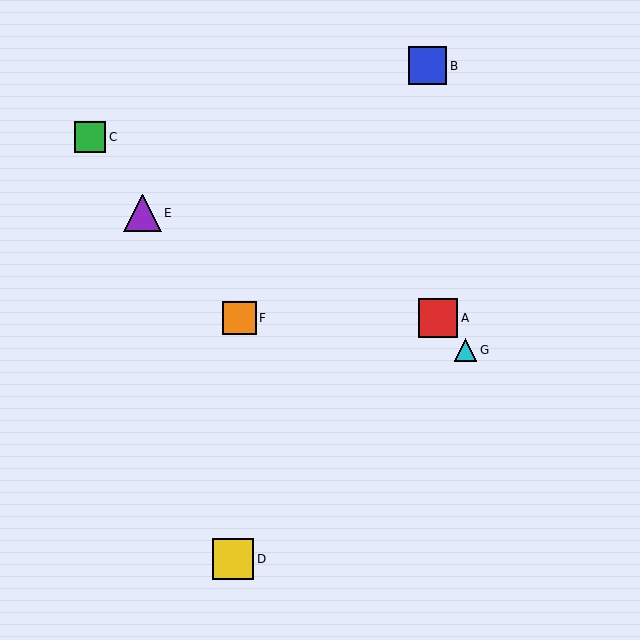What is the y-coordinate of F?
Object F is at y≈318.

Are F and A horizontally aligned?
Yes, both are at y≈318.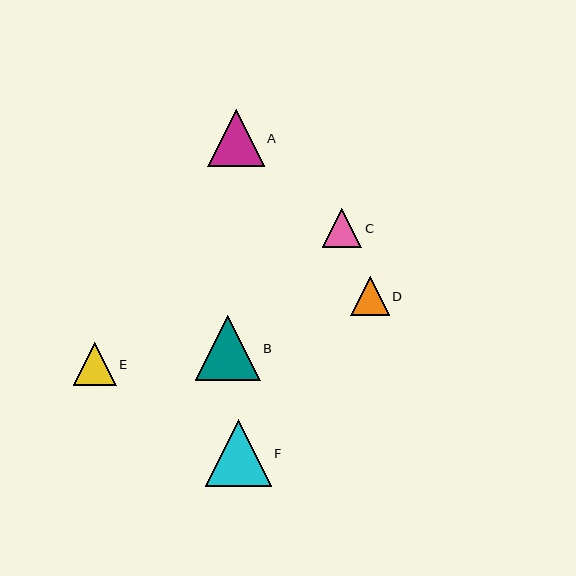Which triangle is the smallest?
Triangle D is the smallest with a size of approximately 39 pixels.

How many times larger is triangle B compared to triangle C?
Triangle B is approximately 1.6 times the size of triangle C.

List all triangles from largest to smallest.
From largest to smallest: F, B, A, E, C, D.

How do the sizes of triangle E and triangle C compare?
Triangle E and triangle C are approximately the same size.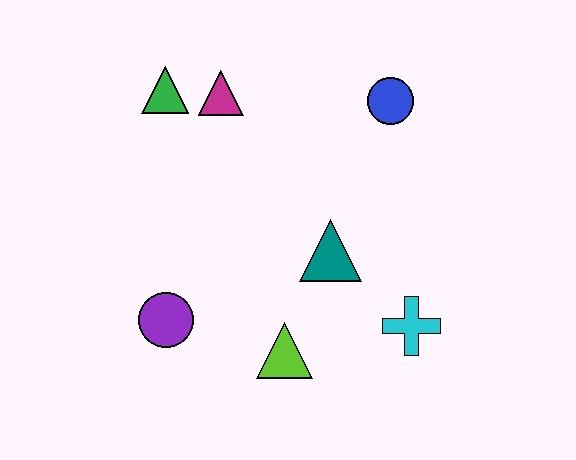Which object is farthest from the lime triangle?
The green triangle is farthest from the lime triangle.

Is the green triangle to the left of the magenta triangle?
Yes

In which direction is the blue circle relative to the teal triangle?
The blue circle is above the teal triangle.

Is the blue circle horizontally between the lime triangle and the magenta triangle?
No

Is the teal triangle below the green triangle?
Yes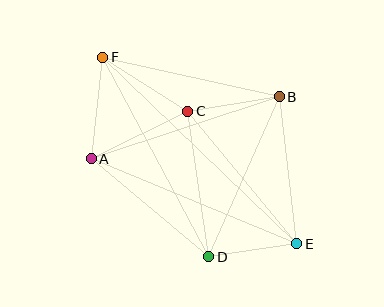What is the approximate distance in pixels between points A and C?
The distance between A and C is approximately 108 pixels.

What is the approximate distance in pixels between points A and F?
The distance between A and F is approximately 103 pixels.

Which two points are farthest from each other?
Points E and F are farthest from each other.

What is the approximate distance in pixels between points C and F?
The distance between C and F is approximately 101 pixels.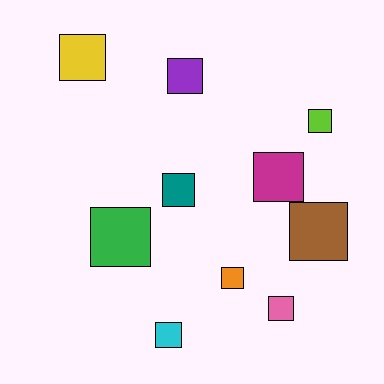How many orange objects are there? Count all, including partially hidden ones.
There is 1 orange object.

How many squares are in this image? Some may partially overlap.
There are 10 squares.